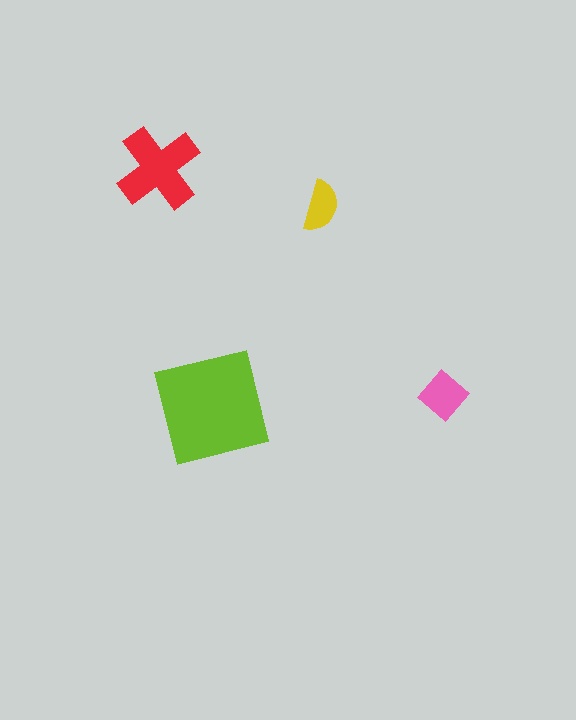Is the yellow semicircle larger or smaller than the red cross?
Smaller.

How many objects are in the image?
There are 4 objects in the image.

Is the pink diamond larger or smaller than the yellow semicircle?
Larger.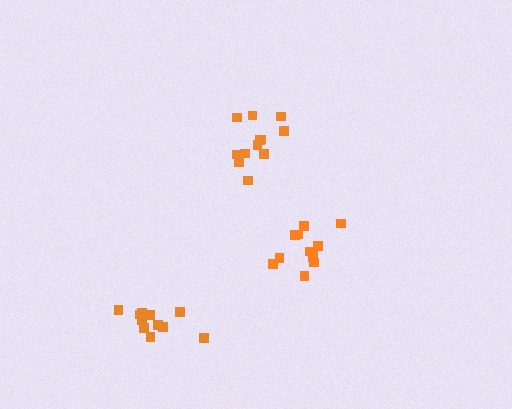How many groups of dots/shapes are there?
There are 3 groups.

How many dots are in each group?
Group 1: 12 dots, Group 2: 11 dots, Group 3: 13 dots (36 total).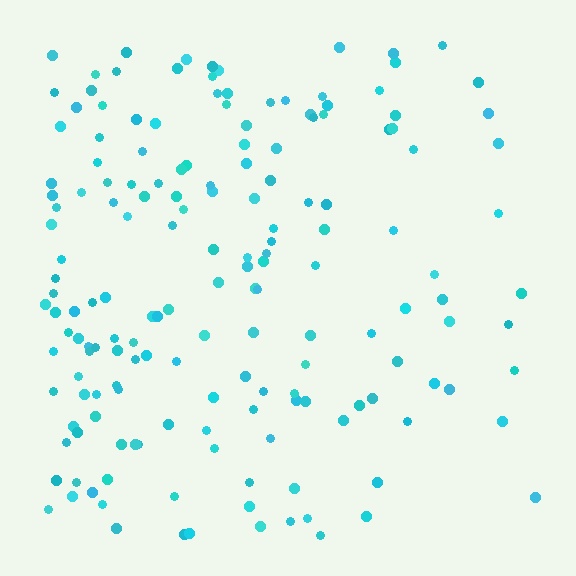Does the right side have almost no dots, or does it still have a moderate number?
Still a moderate number, just noticeably fewer than the left.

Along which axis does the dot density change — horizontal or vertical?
Horizontal.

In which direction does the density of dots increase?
From right to left, with the left side densest.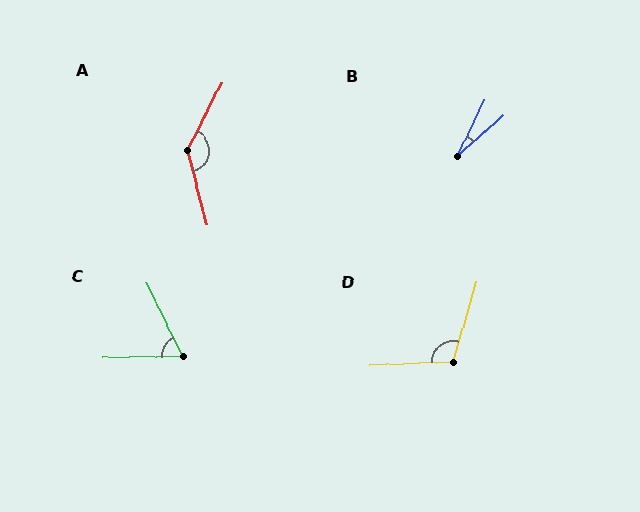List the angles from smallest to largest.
B (22°), C (66°), D (109°), A (139°).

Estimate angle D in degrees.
Approximately 109 degrees.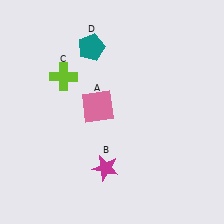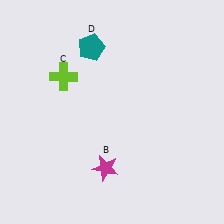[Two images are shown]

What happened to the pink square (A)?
The pink square (A) was removed in Image 2. It was in the top-left area of Image 1.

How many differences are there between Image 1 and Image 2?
There is 1 difference between the two images.